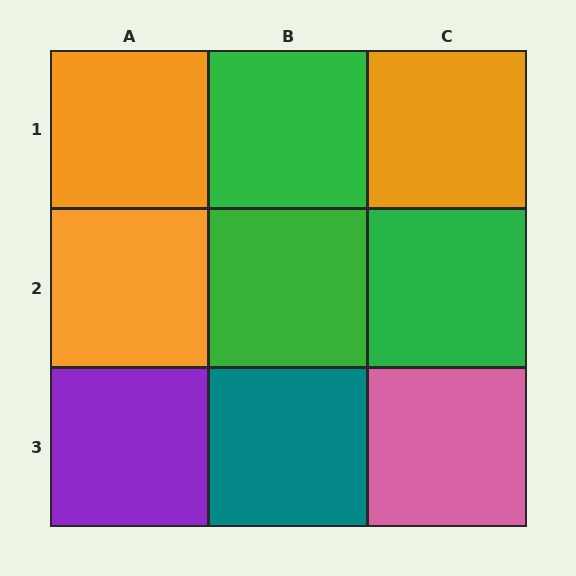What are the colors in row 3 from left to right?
Purple, teal, pink.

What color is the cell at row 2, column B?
Green.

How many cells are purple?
1 cell is purple.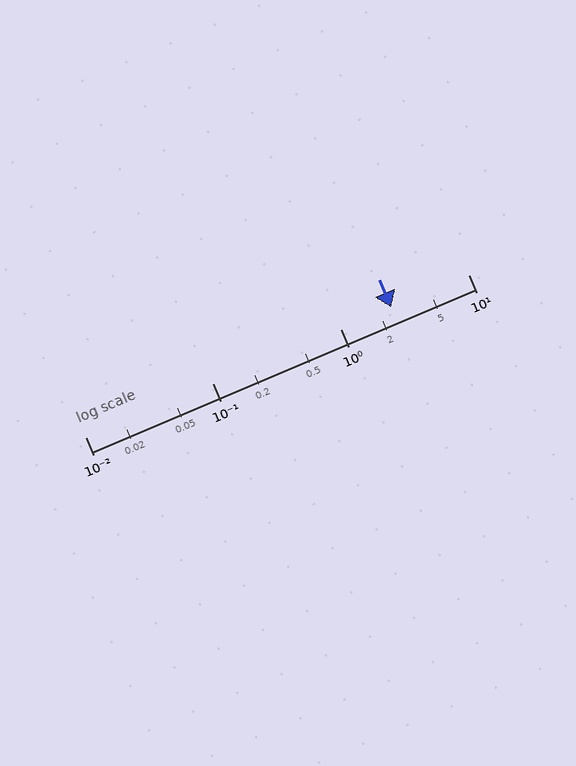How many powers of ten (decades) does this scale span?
The scale spans 3 decades, from 0.01 to 10.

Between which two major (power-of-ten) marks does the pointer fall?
The pointer is between 1 and 10.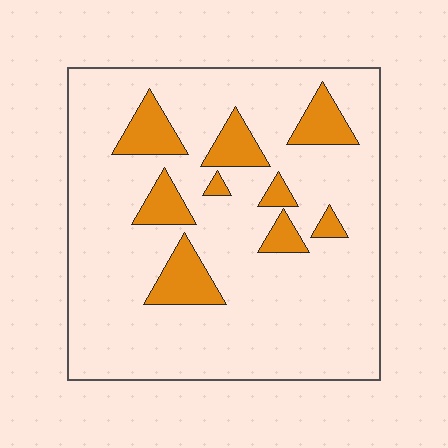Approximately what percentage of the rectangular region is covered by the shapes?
Approximately 15%.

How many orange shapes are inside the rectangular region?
9.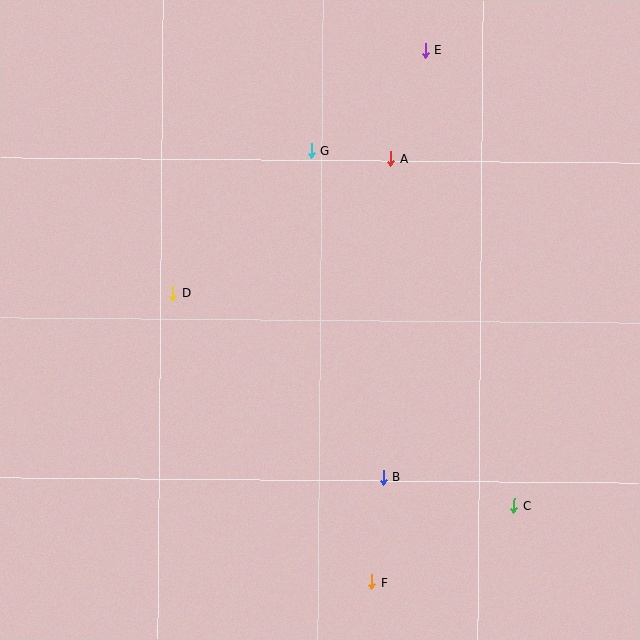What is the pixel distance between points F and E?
The distance between F and E is 535 pixels.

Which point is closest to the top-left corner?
Point D is closest to the top-left corner.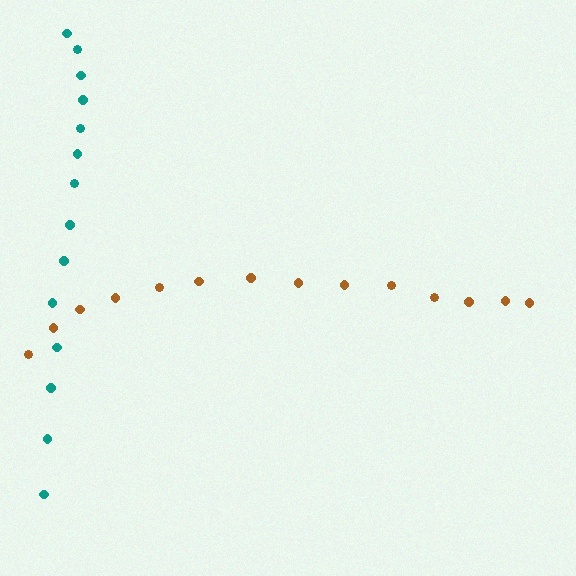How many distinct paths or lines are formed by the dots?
There are 2 distinct paths.